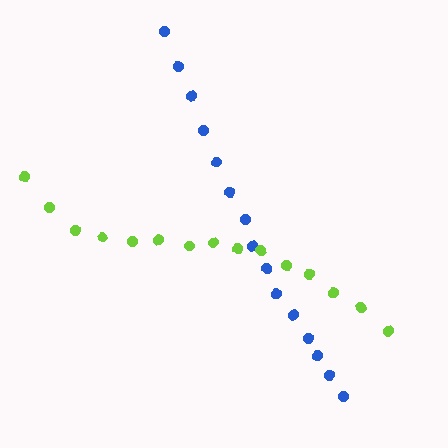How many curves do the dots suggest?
There are 2 distinct paths.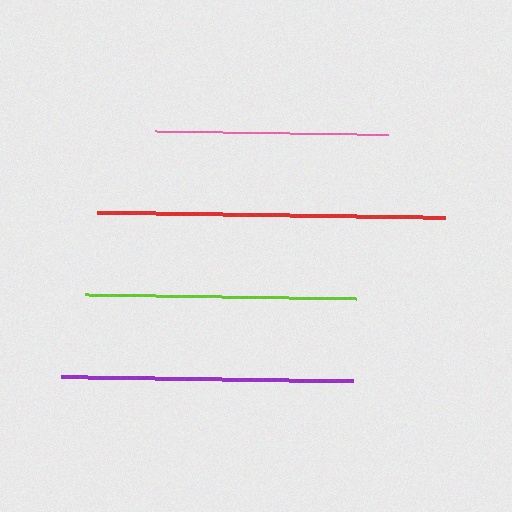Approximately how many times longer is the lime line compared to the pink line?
The lime line is approximately 1.2 times the length of the pink line.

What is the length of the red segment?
The red segment is approximately 348 pixels long.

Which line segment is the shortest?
The pink line is the shortest at approximately 233 pixels.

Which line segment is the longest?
The red line is the longest at approximately 348 pixels.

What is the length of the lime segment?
The lime segment is approximately 271 pixels long.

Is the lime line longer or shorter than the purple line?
The purple line is longer than the lime line.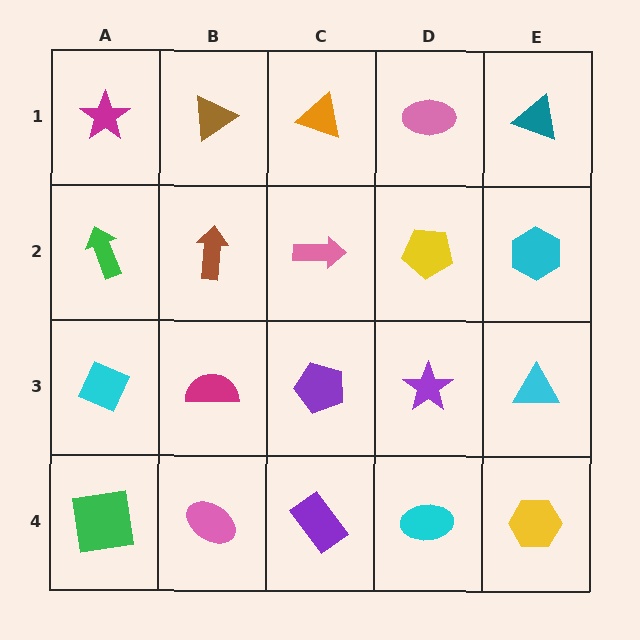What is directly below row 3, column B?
A pink ellipse.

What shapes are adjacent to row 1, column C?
A pink arrow (row 2, column C), a brown triangle (row 1, column B), a pink ellipse (row 1, column D).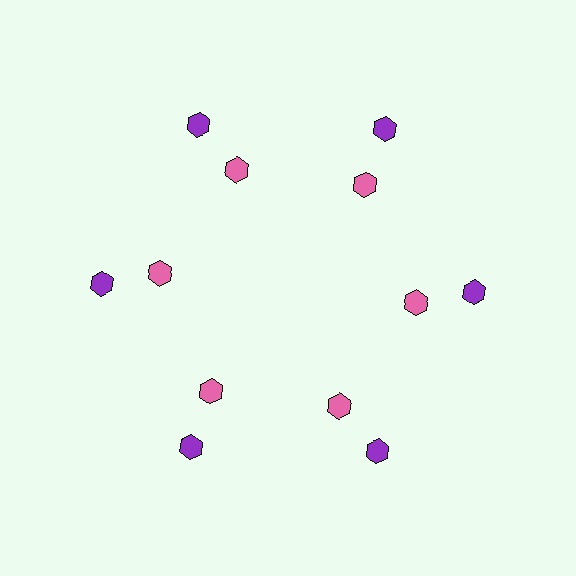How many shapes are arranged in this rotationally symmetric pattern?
There are 12 shapes, arranged in 6 groups of 2.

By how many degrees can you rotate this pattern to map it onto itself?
The pattern maps onto itself every 60 degrees of rotation.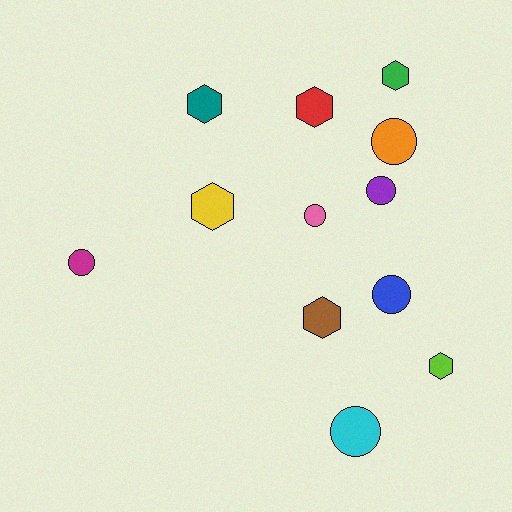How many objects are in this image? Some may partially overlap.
There are 12 objects.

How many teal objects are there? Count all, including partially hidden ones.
There is 1 teal object.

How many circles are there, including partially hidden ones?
There are 6 circles.